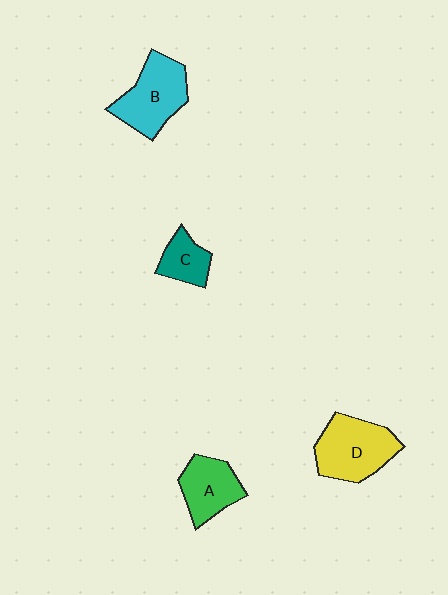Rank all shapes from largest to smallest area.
From largest to smallest: D (yellow), B (cyan), A (green), C (teal).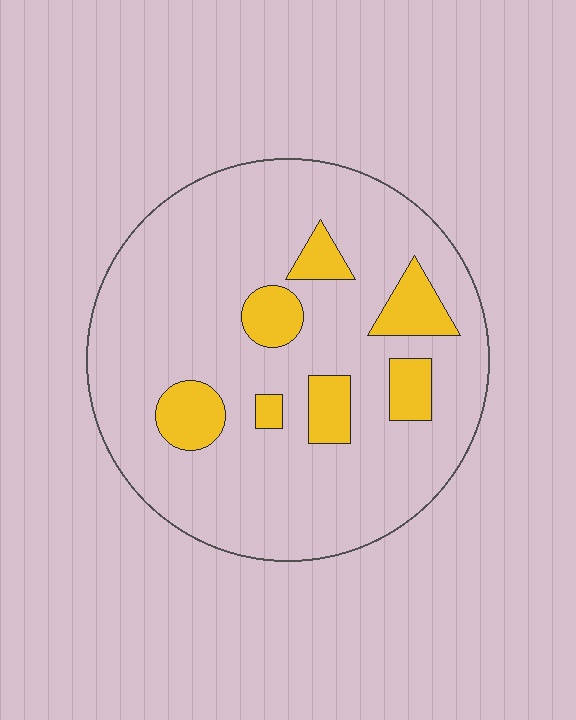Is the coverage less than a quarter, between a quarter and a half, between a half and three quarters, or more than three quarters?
Less than a quarter.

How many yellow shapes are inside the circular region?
7.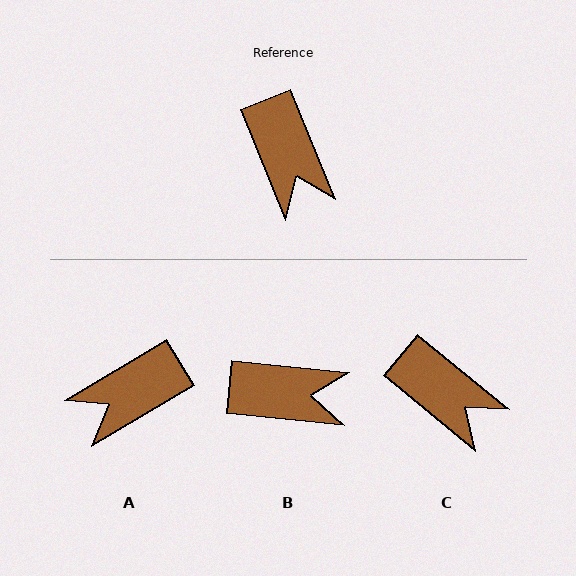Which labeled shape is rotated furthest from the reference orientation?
A, about 81 degrees away.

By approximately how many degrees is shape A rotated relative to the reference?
Approximately 81 degrees clockwise.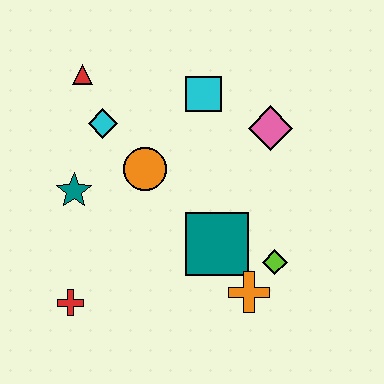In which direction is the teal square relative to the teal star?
The teal square is to the right of the teal star.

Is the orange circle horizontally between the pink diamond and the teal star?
Yes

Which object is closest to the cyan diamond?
The red triangle is closest to the cyan diamond.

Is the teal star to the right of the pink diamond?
No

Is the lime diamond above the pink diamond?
No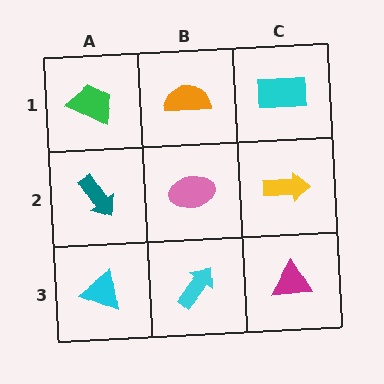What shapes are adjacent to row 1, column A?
A teal arrow (row 2, column A), an orange semicircle (row 1, column B).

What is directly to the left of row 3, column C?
A cyan arrow.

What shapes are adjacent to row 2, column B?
An orange semicircle (row 1, column B), a cyan arrow (row 3, column B), a teal arrow (row 2, column A), a yellow arrow (row 2, column C).